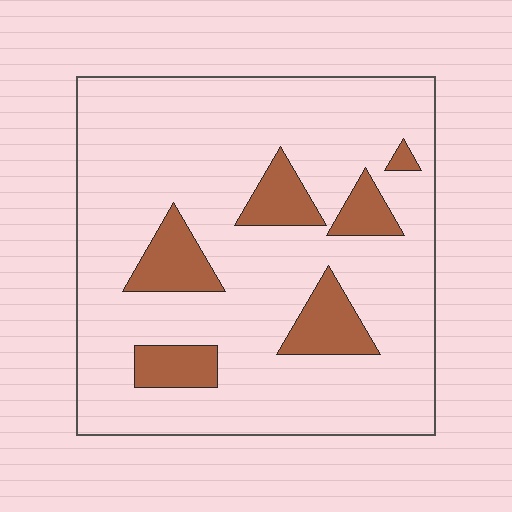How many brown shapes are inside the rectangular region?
6.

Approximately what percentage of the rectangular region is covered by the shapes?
Approximately 15%.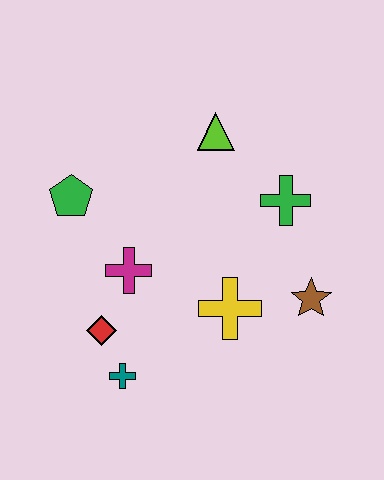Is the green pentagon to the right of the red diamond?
No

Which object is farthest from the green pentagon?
The brown star is farthest from the green pentagon.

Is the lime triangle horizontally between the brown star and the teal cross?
Yes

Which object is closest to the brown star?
The yellow cross is closest to the brown star.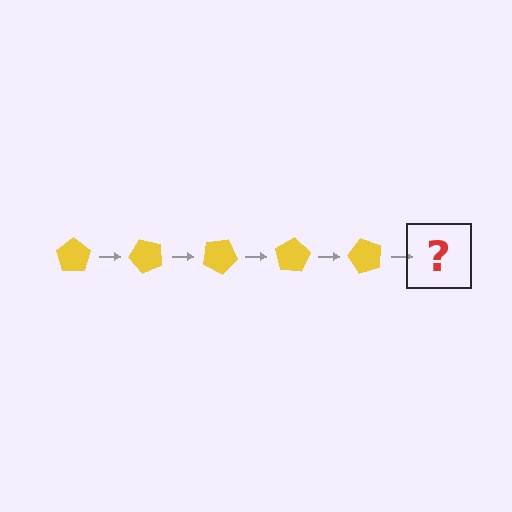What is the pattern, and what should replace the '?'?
The pattern is that the pentagon rotates 50 degrees each step. The '?' should be a yellow pentagon rotated 250 degrees.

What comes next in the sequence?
The next element should be a yellow pentagon rotated 250 degrees.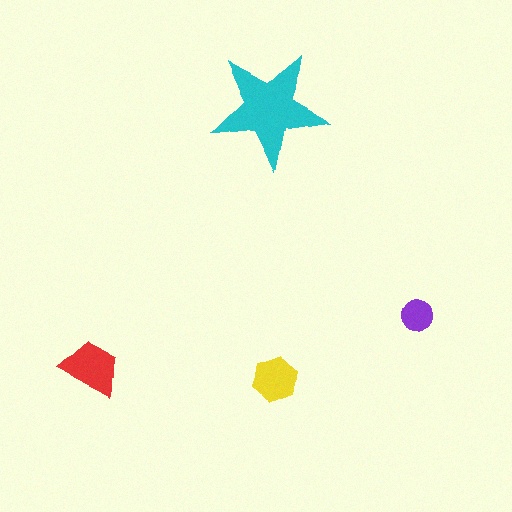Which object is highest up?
The cyan star is topmost.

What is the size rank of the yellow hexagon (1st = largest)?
3rd.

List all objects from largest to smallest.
The cyan star, the red trapezoid, the yellow hexagon, the purple circle.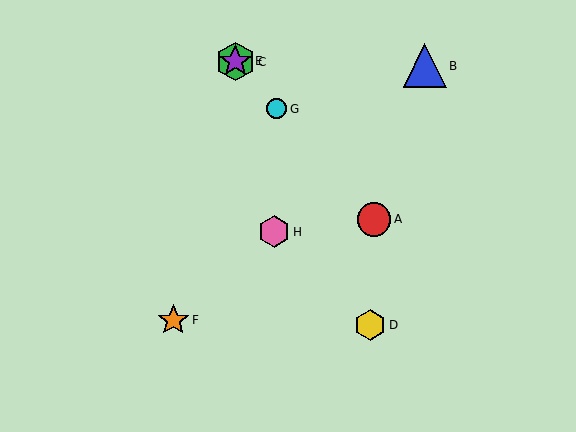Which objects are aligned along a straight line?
Objects A, C, E, G are aligned along a straight line.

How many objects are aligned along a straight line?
4 objects (A, C, E, G) are aligned along a straight line.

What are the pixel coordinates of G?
Object G is at (277, 109).